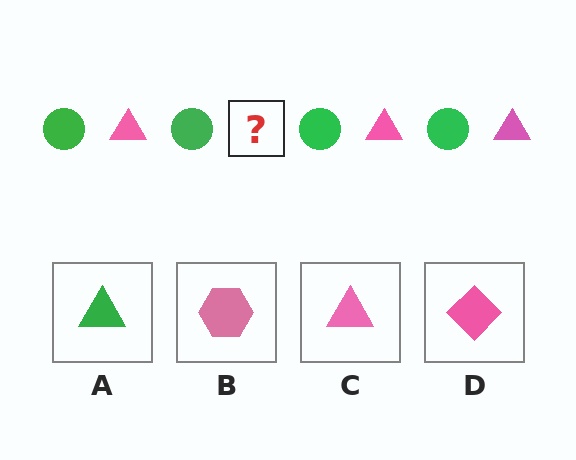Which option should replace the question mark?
Option C.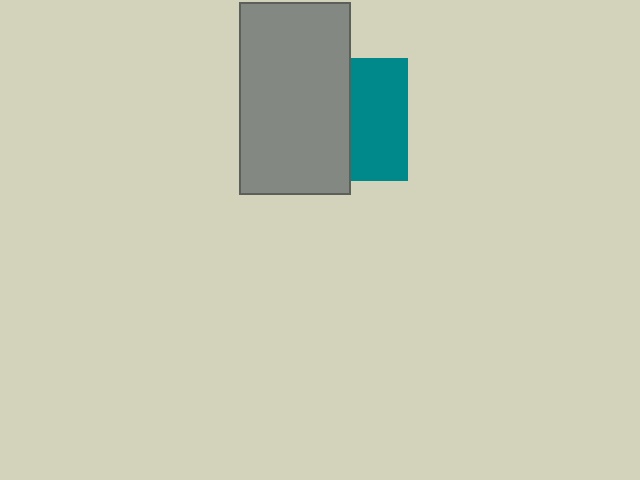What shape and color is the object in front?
The object in front is a gray rectangle.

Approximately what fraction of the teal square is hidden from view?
Roughly 54% of the teal square is hidden behind the gray rectangle.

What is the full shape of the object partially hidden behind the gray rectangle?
The partially hidden object is a teal square.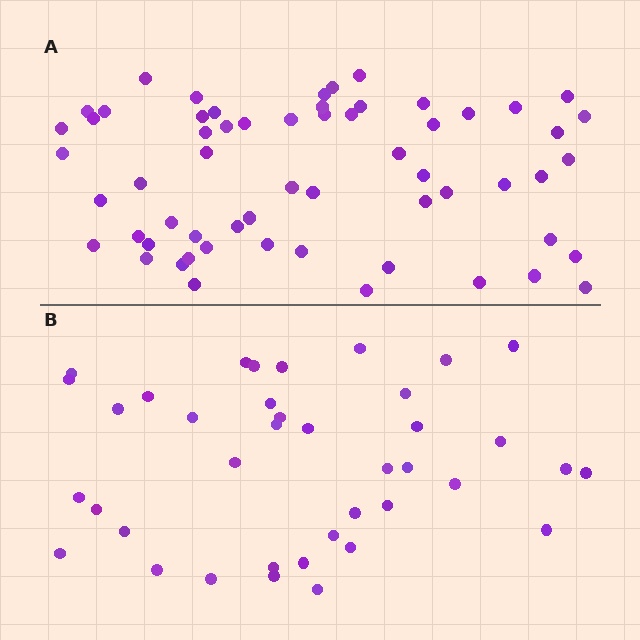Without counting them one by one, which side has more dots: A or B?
Region A (the top region) has more dots.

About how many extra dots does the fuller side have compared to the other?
Region A has approximately 20 more dots than region B.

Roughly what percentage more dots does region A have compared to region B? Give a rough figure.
About 55% more.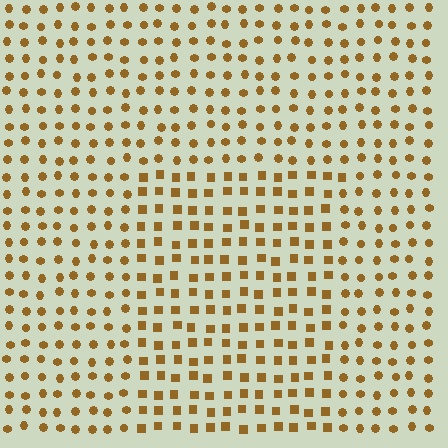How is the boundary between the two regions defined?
The boundary is defined by a change in element shape: squares inside vs. circles outside. All elements share the same color and spacing.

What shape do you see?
I see a rectangle.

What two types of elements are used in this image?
The image uses squares inside the rectangle region and circles outside it.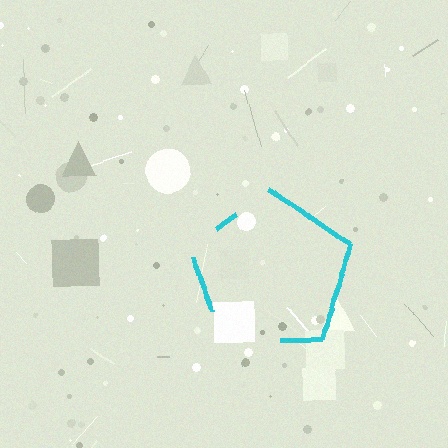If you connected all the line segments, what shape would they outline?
They would outline a pentagon.